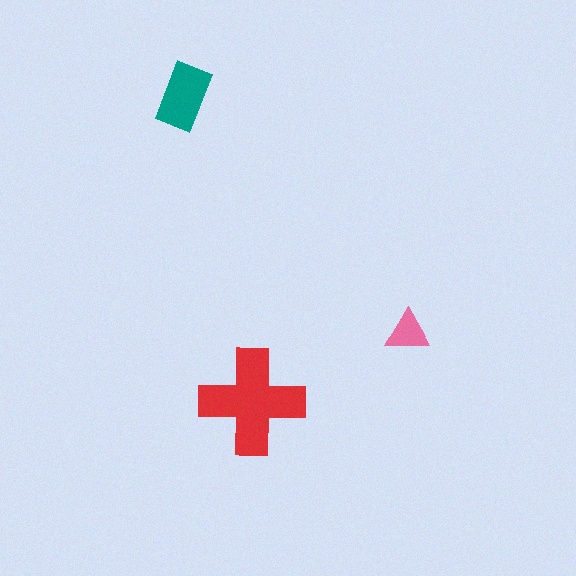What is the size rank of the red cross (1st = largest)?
1st.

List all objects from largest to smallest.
The red cross, the teal rectangle, the pink triangle.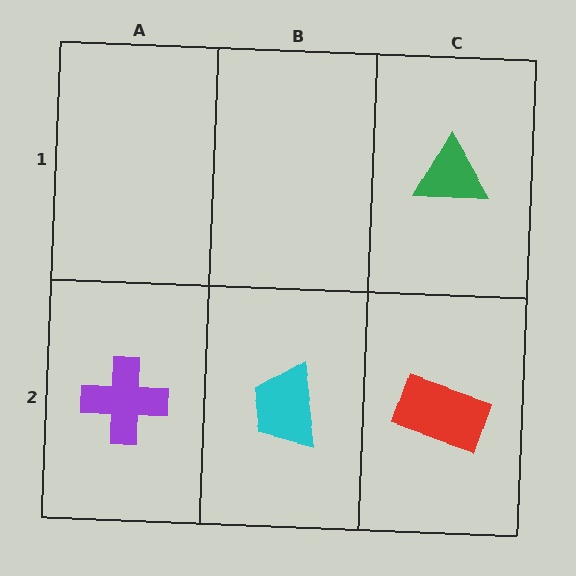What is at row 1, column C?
A green triangle.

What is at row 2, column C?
A red rectangle.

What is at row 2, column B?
A cyan trapezoid.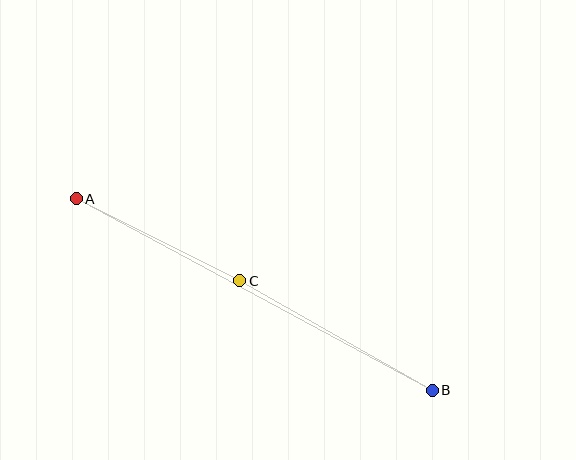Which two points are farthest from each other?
Points A and B are farthest from each other.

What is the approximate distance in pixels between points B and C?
The distance between B and C is approximately 221 pixels.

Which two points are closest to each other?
Points A and C are closest to each other.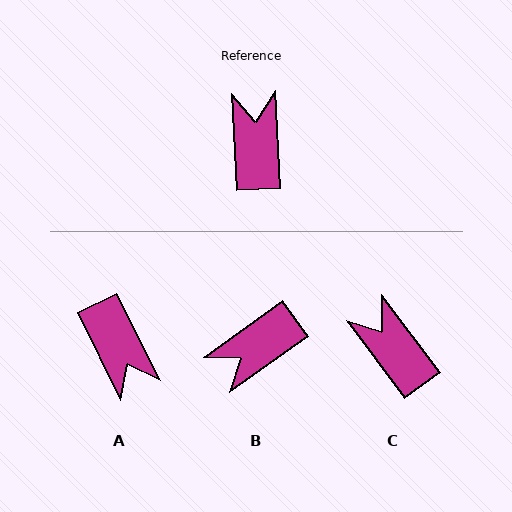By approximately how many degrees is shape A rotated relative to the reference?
Approximately 156 degrees clockwise.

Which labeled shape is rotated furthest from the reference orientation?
A, about 156 degrees away.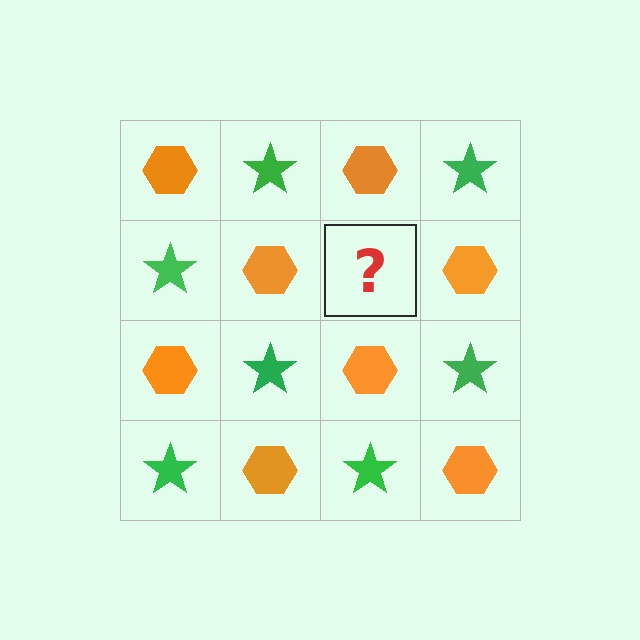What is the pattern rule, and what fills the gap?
The rule is that it alternates orange hexagon and green star in a checkerboard pattern. The gap should be filled with a green star.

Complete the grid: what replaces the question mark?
The question mark should be replaced with a green star.